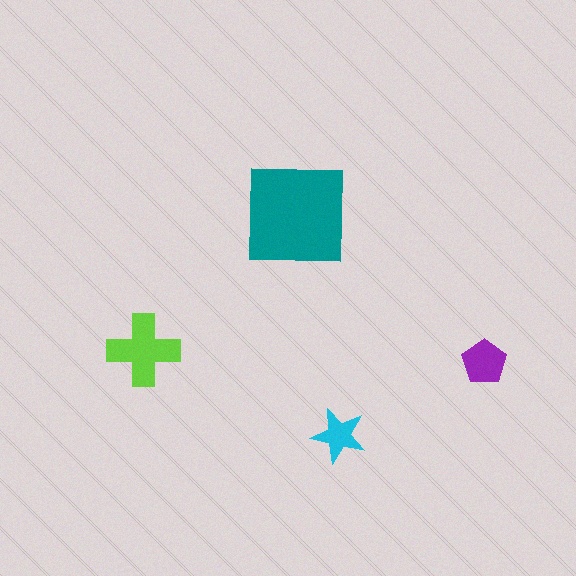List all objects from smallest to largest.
The cyan star, the purple pentagon, the lime cross, the teal square.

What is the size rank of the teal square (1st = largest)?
1st.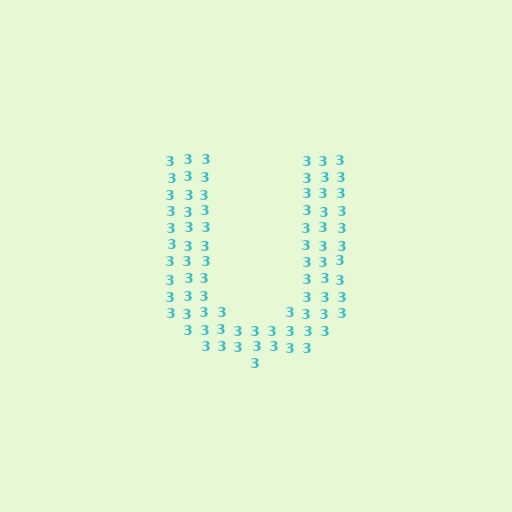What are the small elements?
The small elements are digit 3's.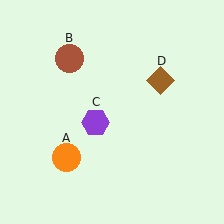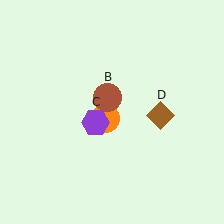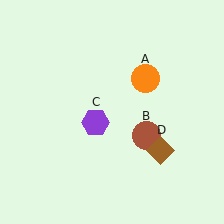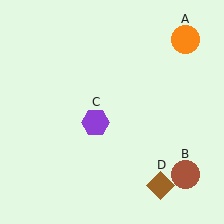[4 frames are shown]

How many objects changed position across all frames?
3 objects changed position: orange circle (object A), brown circle (object B), brown diamond (object D).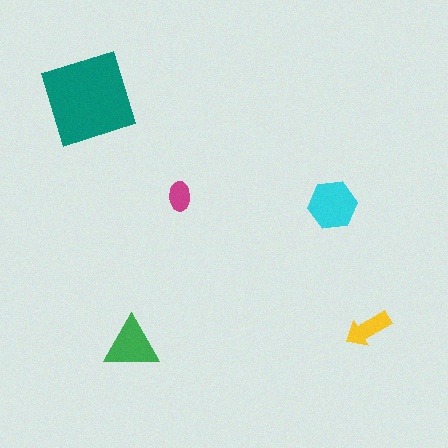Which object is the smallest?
The magenta ellipse.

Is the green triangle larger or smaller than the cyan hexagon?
Smaller.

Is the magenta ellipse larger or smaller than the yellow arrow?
Smaller.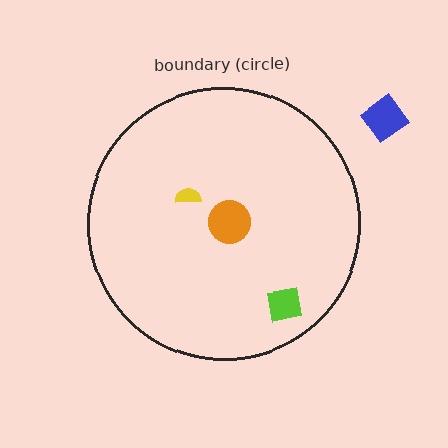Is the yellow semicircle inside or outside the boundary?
Inside.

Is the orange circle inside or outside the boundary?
Inside.